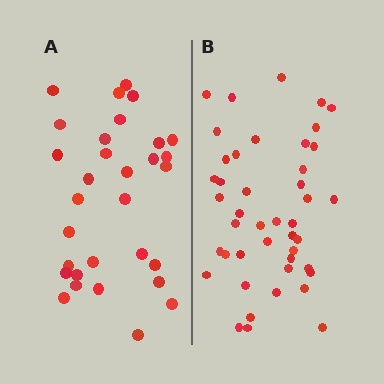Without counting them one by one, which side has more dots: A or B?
Region B (the right region) has more dots.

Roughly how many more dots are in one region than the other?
Region B has approximately 15 more dots than region A.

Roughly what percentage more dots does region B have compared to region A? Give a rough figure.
About 40% more.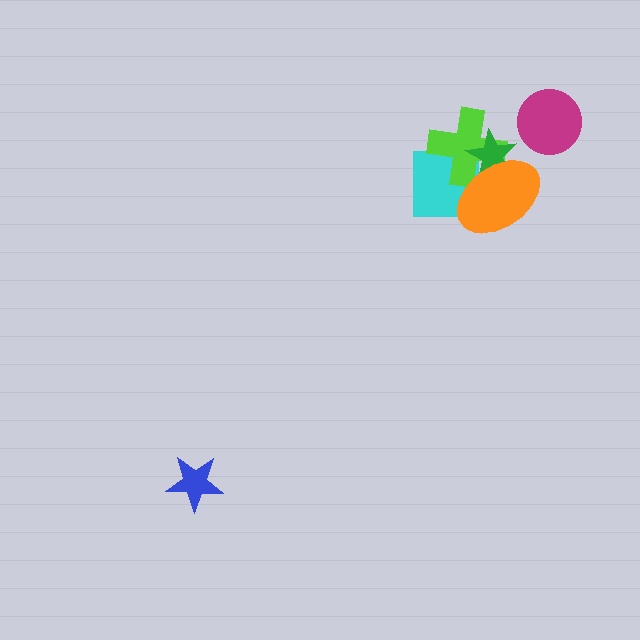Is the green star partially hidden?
Yes, it is partially covered by another shape.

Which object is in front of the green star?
The orange ellipse is in front of the green star.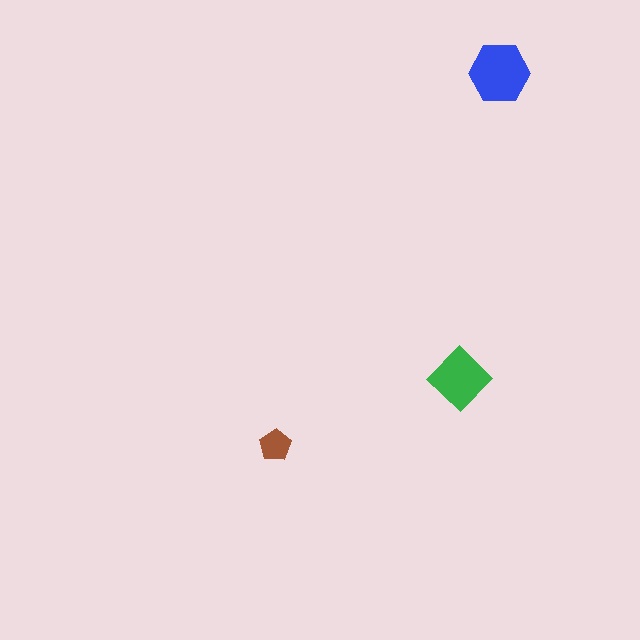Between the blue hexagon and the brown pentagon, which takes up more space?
The blue hexagon.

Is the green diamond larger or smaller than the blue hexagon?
Smaller.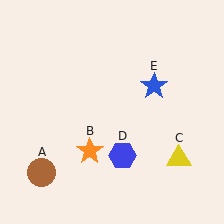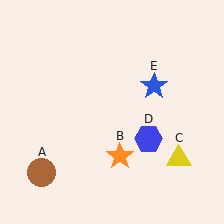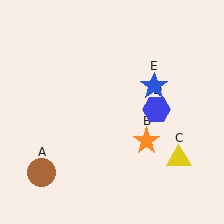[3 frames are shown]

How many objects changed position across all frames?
2 objects changed position: orange star (object B), blue hexagon (object D).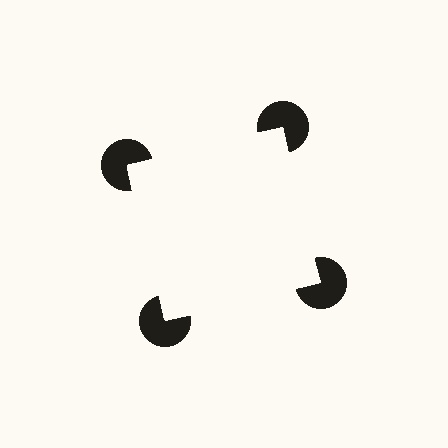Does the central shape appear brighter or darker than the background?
It typically appears slightly brighter than the background, even though no actual brightness change is drawn.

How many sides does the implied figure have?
4 sides.